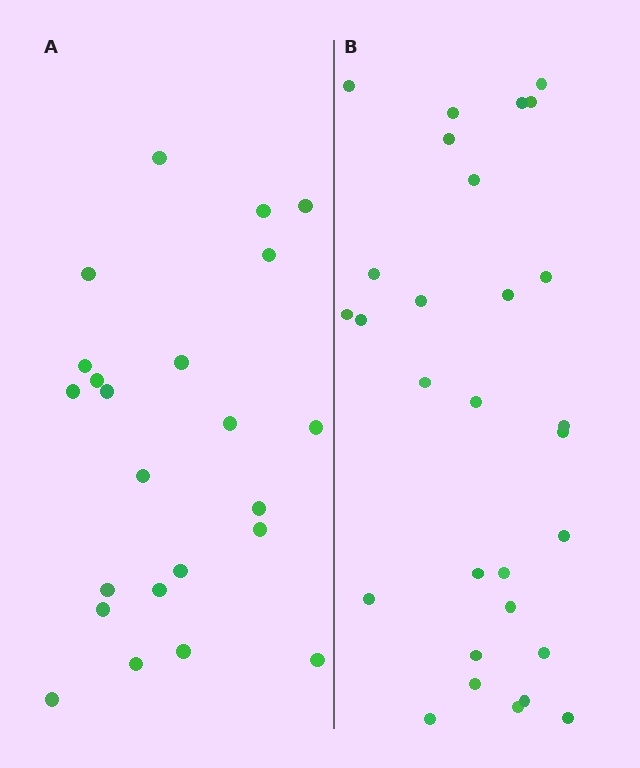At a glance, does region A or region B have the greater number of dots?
Region B (the right region) has more dots.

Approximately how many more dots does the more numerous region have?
Region B has about 6 more dots than region A.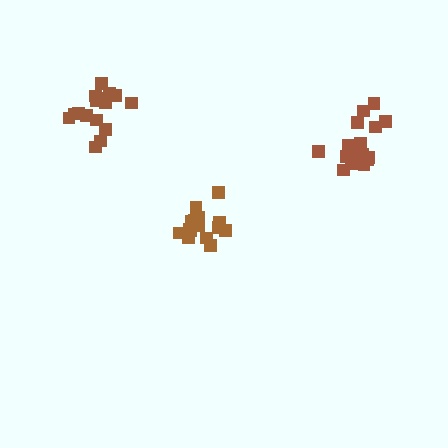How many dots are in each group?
Group 1: 15 dots, Group 2: 19 dots, Group 3: 16 dots (50 total).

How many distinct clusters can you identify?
There are 3 distinct clusters.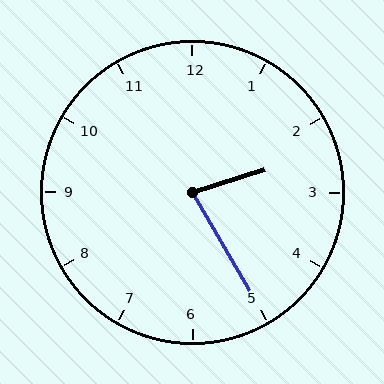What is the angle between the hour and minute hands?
Approximately 78 degrees.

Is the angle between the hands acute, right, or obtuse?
It is acute.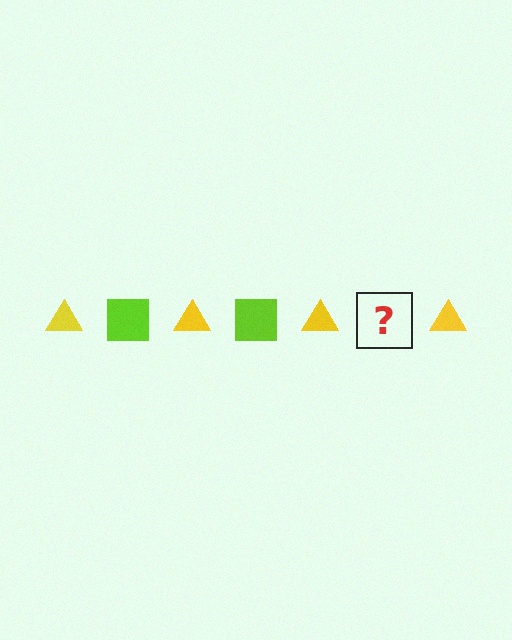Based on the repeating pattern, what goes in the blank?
The blank should be a lime square.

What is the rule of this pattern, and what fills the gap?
The rule is that the pattern alternates between yellow triangle and lime square. The gap should be filled with a lime square.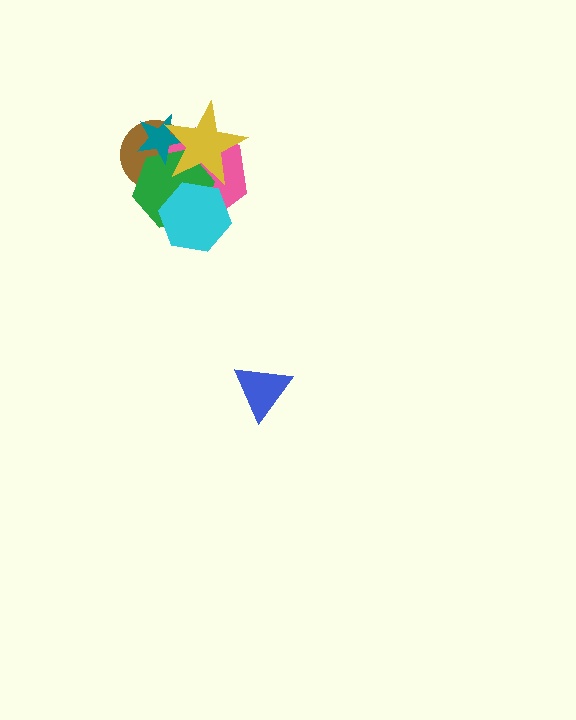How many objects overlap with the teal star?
4 objects overlap with the teal star.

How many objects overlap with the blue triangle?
0 objects overlap with the blue triangle.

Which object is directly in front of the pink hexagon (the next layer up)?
The green hexagon is directly in front of the pink hexagon.